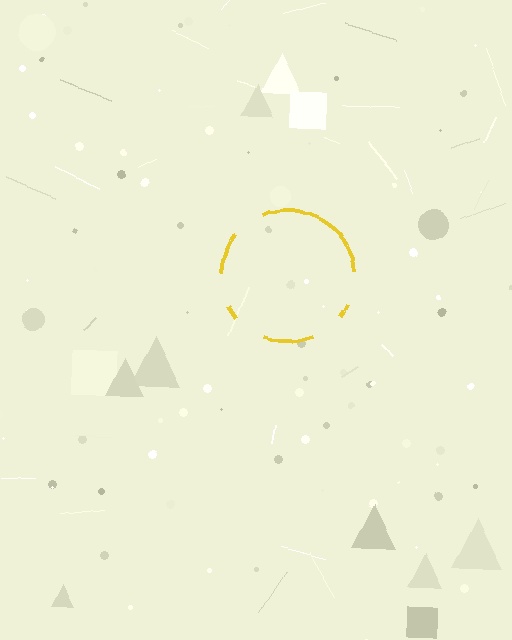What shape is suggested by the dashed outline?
The dashed outline suggests a circle.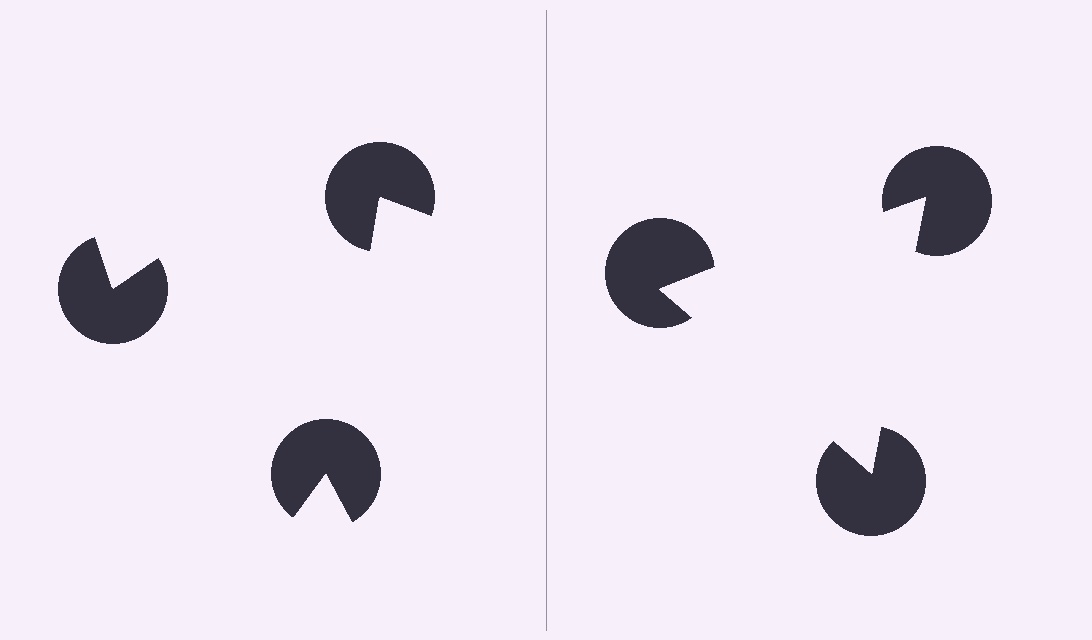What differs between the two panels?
The pac-man discs are positioned identically on both sides; only the wedge orientations differ. On the right they align to a triangle; on the left they are misaligned.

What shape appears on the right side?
An illusory triangle.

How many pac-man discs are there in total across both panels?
6 — 3 on each side.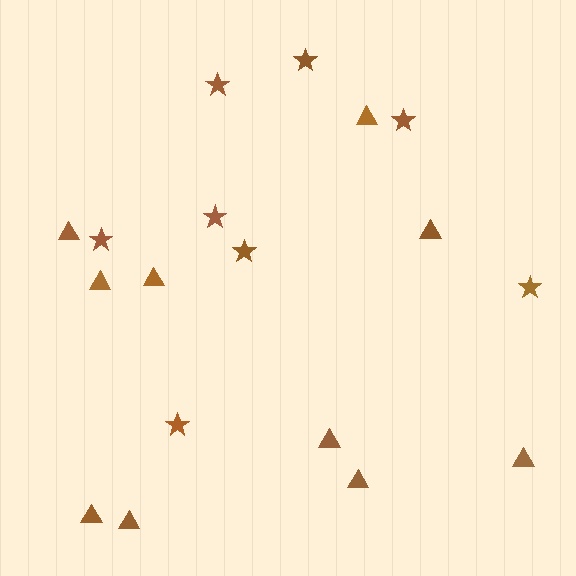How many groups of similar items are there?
There are 2 groups: one group of triangles (10) and one group of stars (8).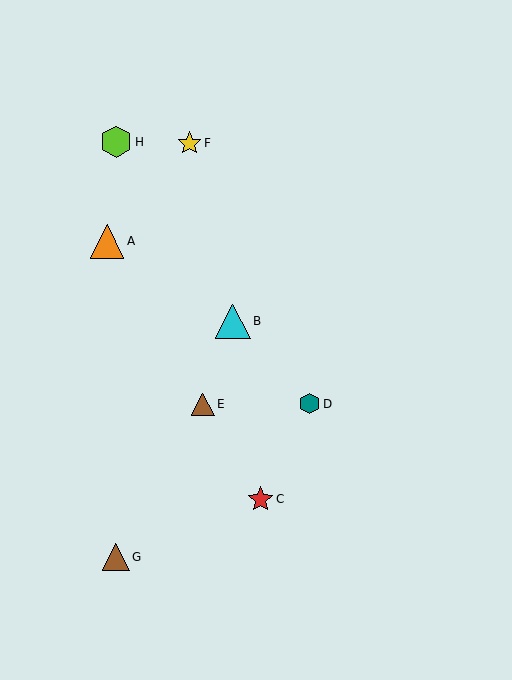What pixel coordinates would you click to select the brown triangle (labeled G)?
Click at (116, 557) to select the brown triangle G.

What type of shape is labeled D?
Shape D is a teal hexagon.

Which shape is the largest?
The cyan triangle (labeled B) is the largest.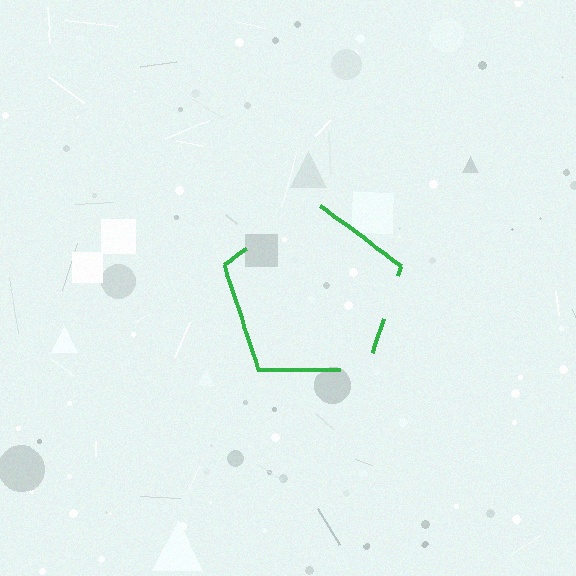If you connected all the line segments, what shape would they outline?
They would outline a pentagon.